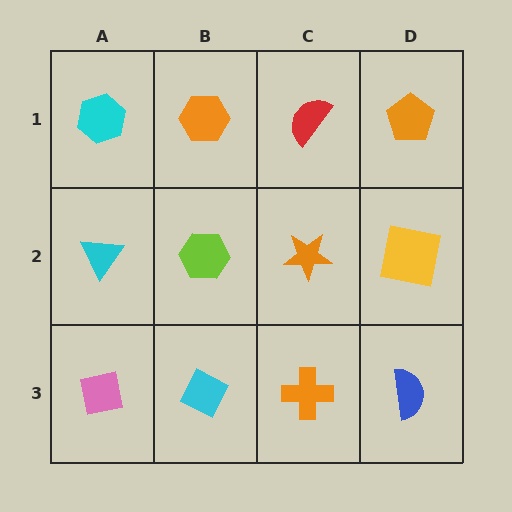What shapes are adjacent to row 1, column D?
A yellow square (row 2, column D), a red semicircle (row 1, column C).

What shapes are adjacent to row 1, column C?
An orange star (row 2, column C), an orange hexagon (row 1, column B), an orange pentagon (row 1, column D).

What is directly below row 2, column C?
An orange cross.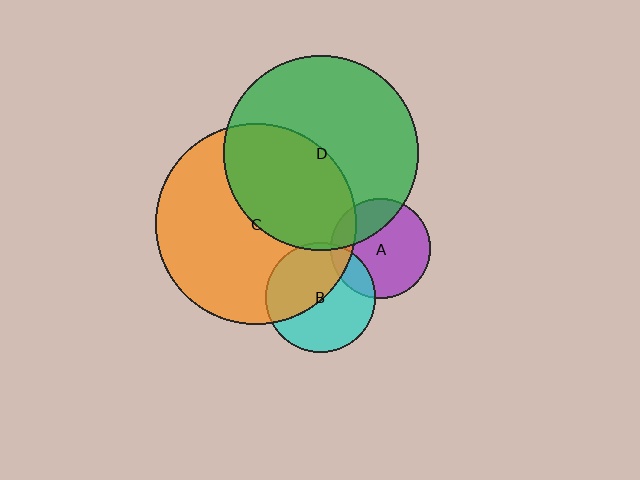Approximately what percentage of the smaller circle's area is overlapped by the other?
Approximately 15%.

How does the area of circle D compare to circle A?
Approximately 3.8 times.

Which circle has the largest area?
Circle C (orange).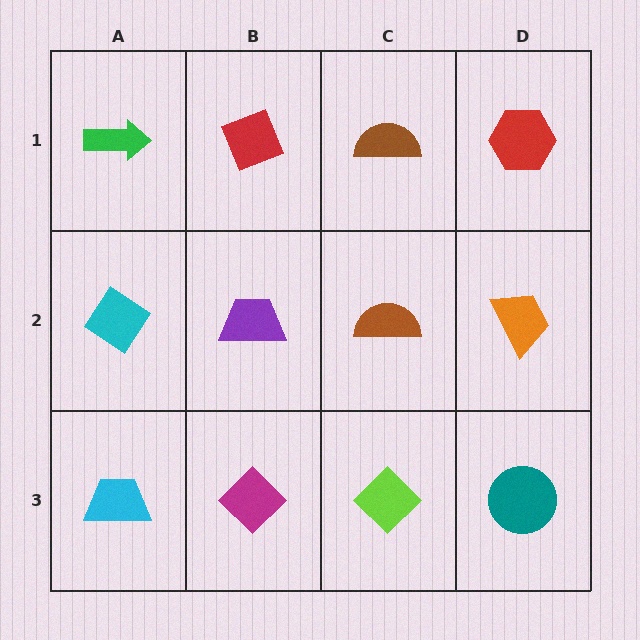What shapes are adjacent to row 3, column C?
A brown semicircle (row 2, column C), a magenta diamond (row 3, column B), a teal circle (row 3, column D).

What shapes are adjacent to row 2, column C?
A brown semicircle (row 1, column C), a lime diamond (row 3, column C), a purple trapezoid (row 2, column B), an orange trapezoid (row 2, column D).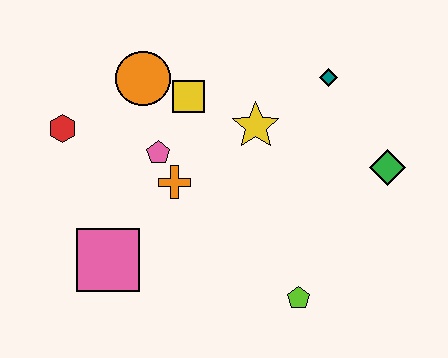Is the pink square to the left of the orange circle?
Yes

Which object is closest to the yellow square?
The orange circle is closest to the yellow square.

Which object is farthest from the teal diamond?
The pink square is farthest from the teal diamond.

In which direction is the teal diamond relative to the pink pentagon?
The teal diamond is to the right of the pink pentagon.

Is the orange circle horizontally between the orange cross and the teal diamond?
No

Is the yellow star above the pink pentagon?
Yes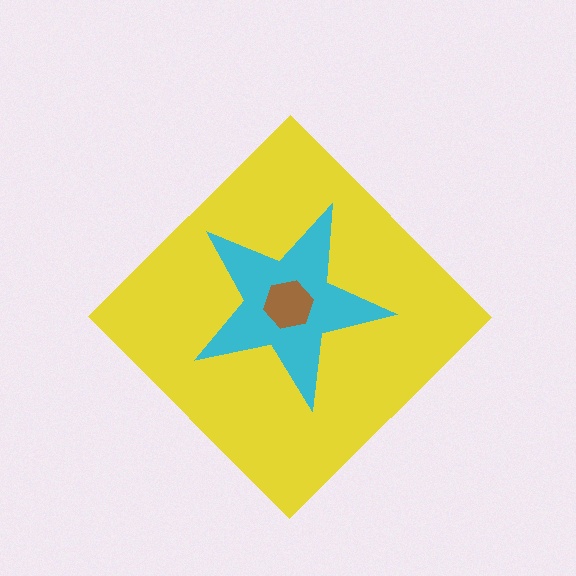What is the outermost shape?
The yellow diamond.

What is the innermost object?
The brown hexagon.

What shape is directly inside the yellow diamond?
The cyan star.